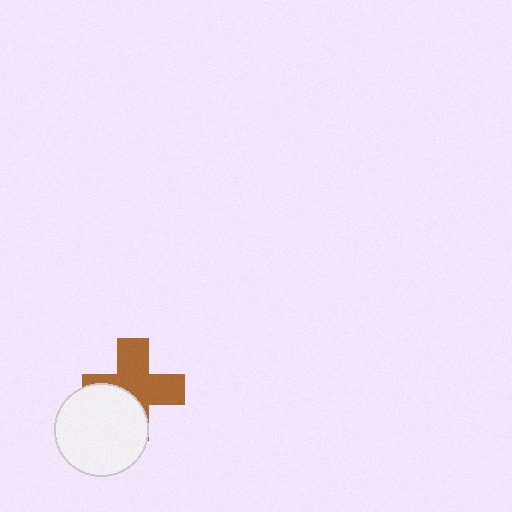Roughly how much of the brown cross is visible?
About half of it is visible (roughly 62%).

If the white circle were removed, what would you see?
You would see the complete brown cross.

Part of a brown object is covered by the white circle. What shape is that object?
It is a cross.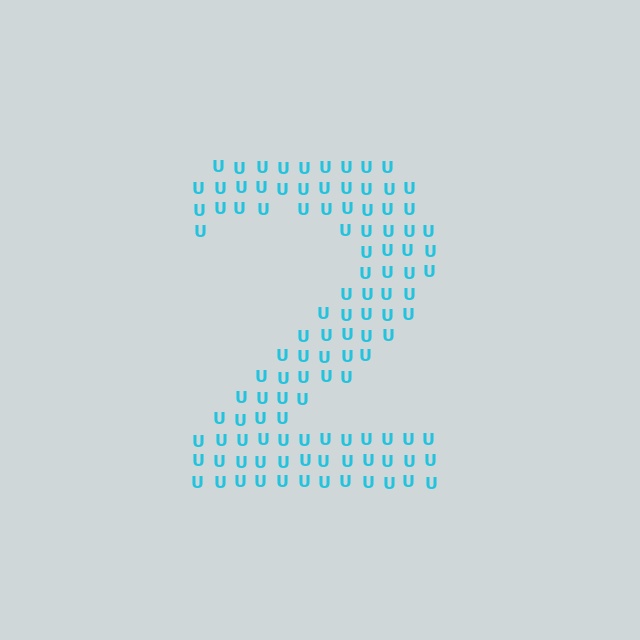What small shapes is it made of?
It is made of small letter U's.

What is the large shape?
The large shape is the digit 2.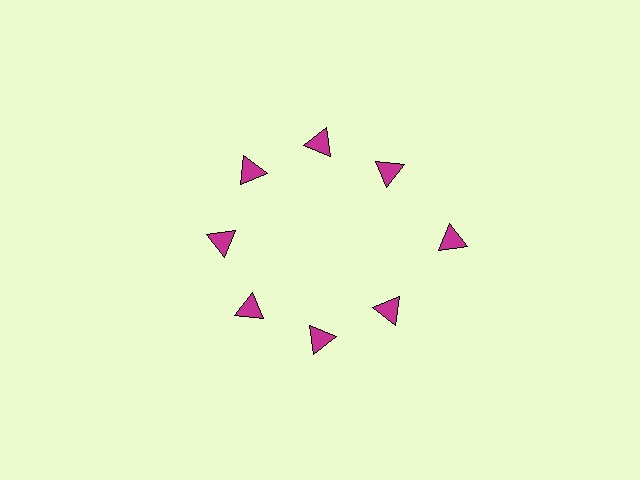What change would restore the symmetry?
The symmetry would be restored by moving it inward, back onto the ring so that all 8 triangles sit at equal angles and equal distance from the center.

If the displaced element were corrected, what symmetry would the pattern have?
It would have 8-fold rotational symmetry — the pattern would map onto itself every 45 degrees.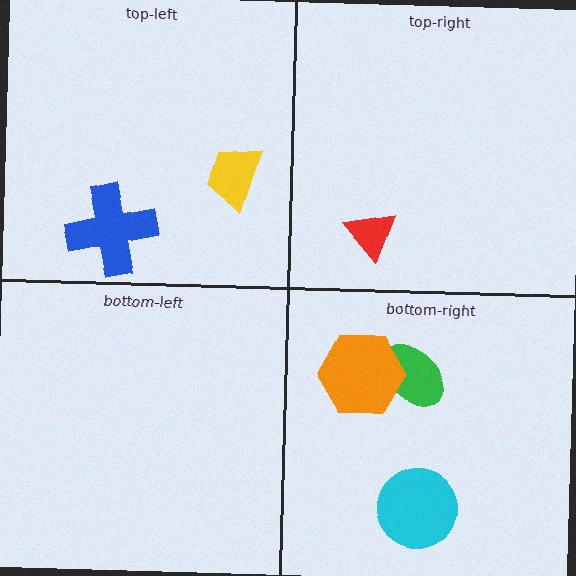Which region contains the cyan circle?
The bottom-right region.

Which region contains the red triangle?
The top-right region.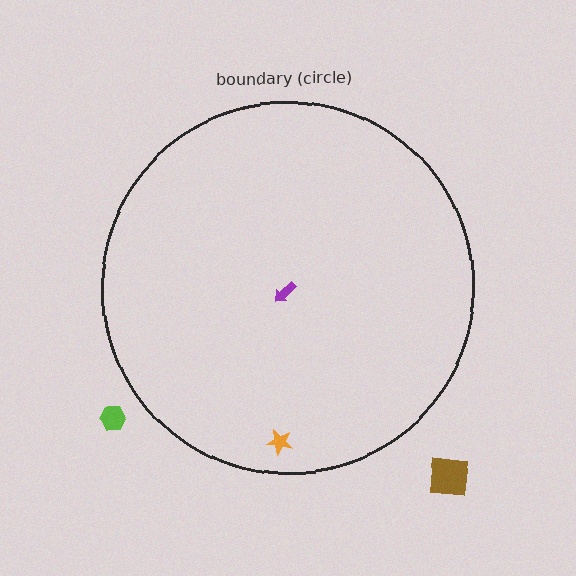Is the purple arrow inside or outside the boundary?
Inside.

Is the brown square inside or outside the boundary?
Outside.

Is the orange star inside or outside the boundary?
Inside.